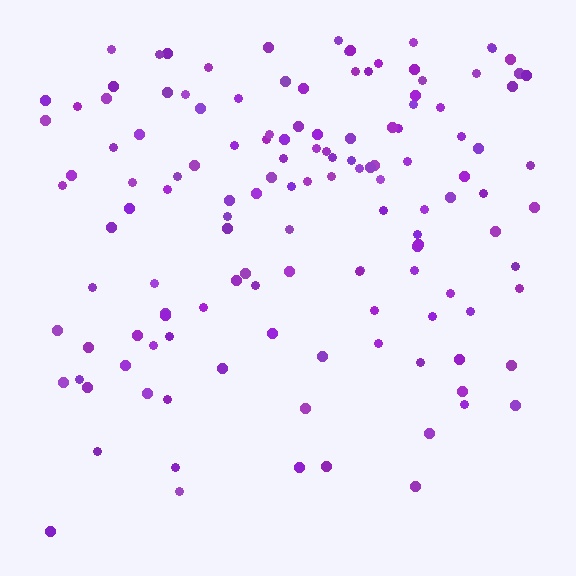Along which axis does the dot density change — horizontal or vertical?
Vertical.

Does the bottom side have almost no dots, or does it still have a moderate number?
Still a moderate number, just noticeably fewer than the top.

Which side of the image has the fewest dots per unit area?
The bottom.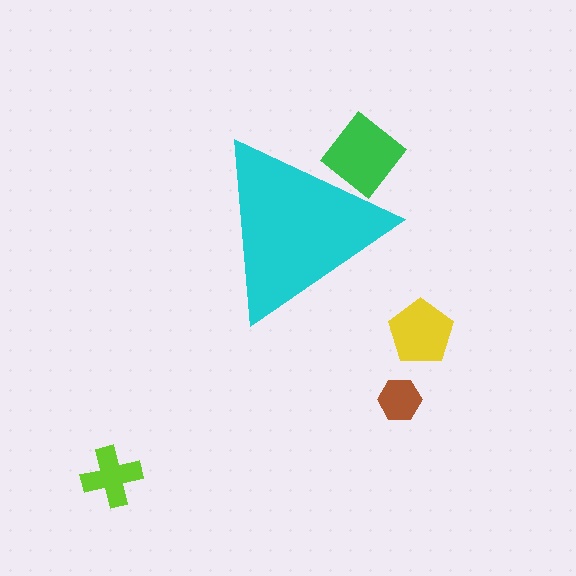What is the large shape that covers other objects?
A cyan triangle.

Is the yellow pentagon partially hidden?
No, the yellow pentagon is fully visible.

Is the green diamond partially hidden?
Yes, the green diamond is partially hidden behind the cyan triangle.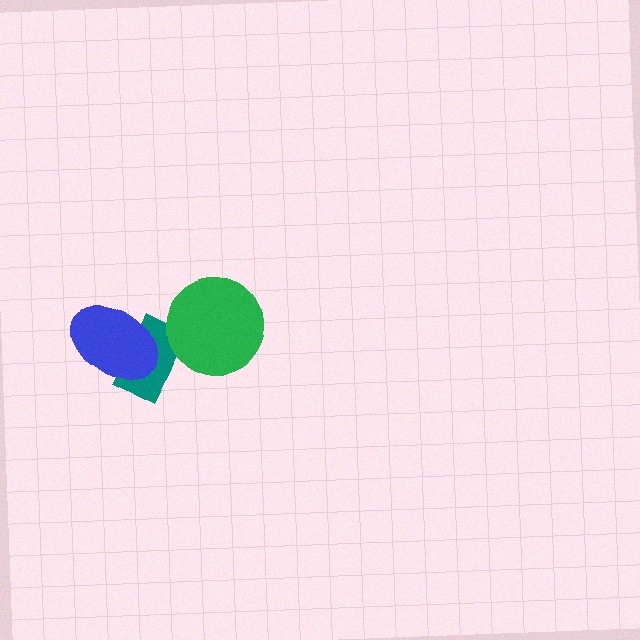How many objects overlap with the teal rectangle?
2 objects overlap with the teal rectangle.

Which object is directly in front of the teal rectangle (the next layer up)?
The blue ellipse is directly in front of the teal rectangle.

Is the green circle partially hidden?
No, no other shape covers it.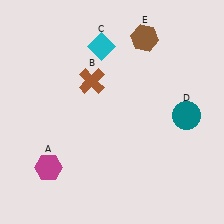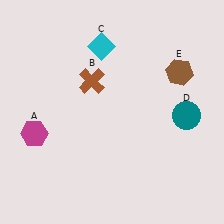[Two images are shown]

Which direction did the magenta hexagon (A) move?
The magenta hexagon (A) moved up.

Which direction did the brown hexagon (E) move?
The brown hexagon (E) moved right.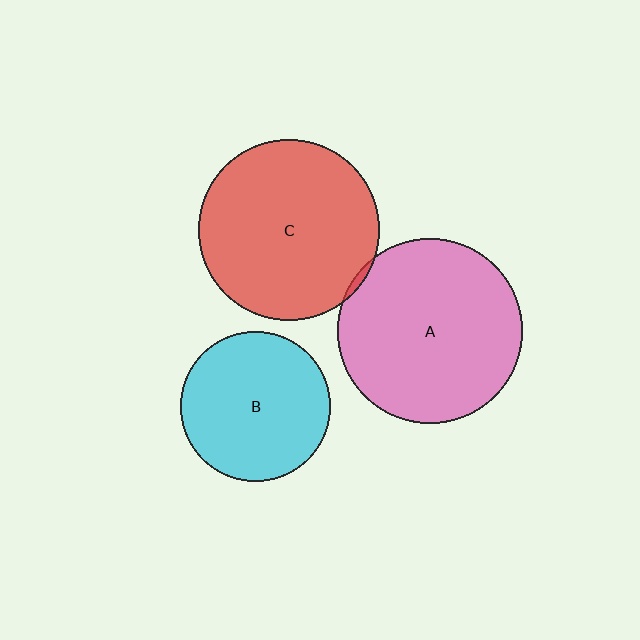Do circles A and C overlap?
Yes.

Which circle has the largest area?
Circle A (pink).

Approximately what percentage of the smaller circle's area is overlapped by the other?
Approximately 5%.